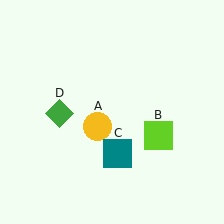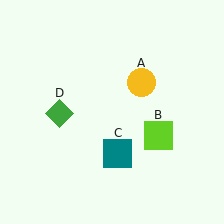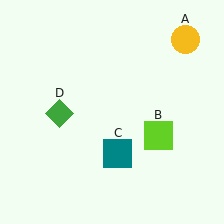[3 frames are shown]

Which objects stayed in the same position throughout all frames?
Lime square (object B) and teal square (object C) and green diamond (object D) remained stationary.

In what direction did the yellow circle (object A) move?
The yellow circle (object A) moved up and to the right.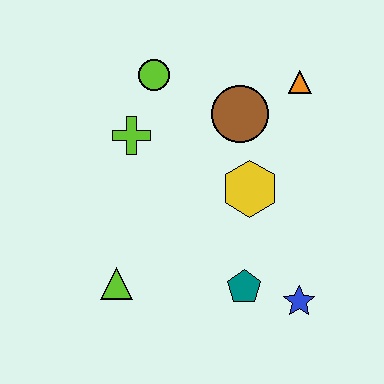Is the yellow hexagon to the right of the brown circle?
Yes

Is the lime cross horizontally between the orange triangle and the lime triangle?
Yes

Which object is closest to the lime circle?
The lime cross is closest to the lime circle.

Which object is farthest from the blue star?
The lime circle is farthest from the blue star.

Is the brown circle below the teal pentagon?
No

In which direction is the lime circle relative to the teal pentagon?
The lime circle is above the teal pentagon.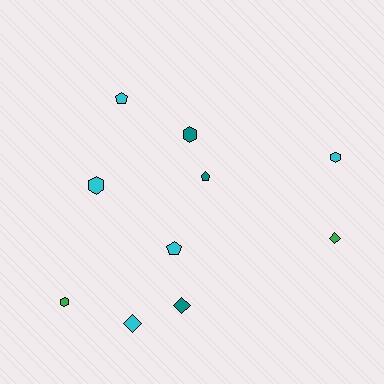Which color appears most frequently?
Cyan, with 5 objects.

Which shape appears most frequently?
Hexagon, with 4 objects.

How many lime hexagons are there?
There are no lime hexagons.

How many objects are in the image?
There are 10 objects.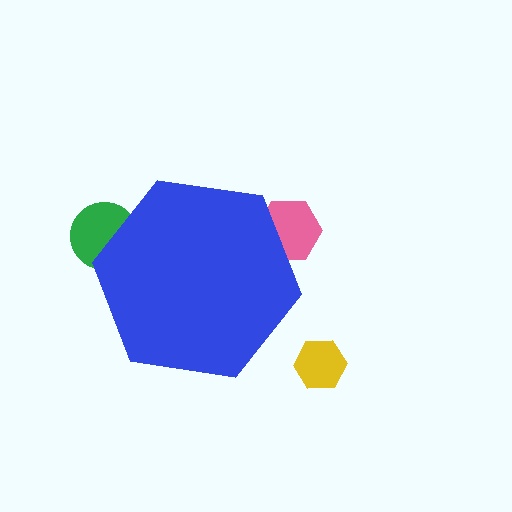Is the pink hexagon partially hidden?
Yes, the pink hexagon is partially hidden behind the blue hexagon.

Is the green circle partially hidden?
Yes, the green circle is partially hidden behind the blue hexagon.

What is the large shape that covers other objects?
A blue hexagon.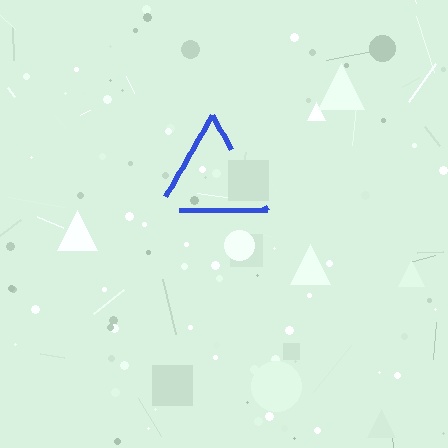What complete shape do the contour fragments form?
The contour fragments form a triangle.